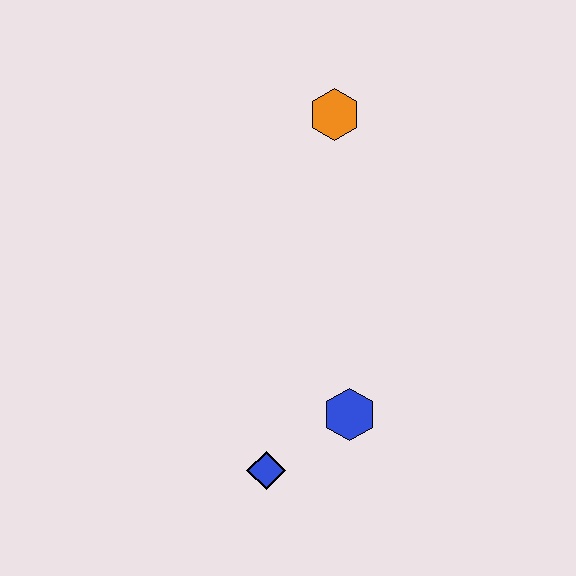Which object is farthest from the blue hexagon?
The orange hexagon is farthest from the blue hexagon.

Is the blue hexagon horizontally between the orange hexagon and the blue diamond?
No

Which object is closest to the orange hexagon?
The blue hexagon is closest to the orange hexagon.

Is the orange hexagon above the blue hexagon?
Yes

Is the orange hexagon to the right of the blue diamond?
Yes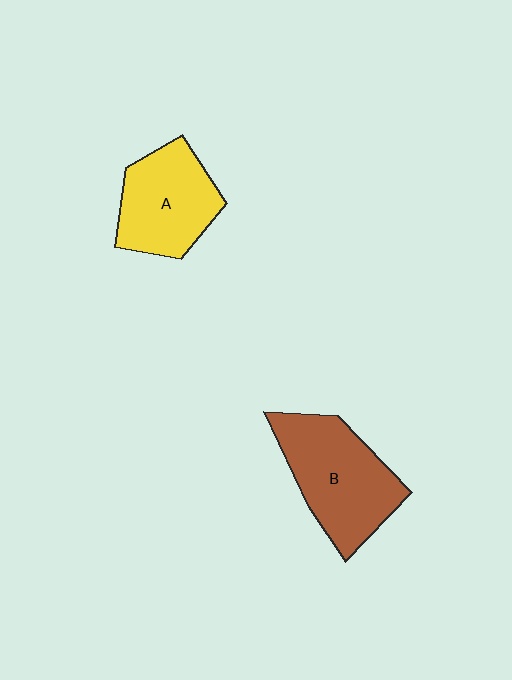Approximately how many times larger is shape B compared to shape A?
Approximately 1.2 times.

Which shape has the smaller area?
Shape A (yellow).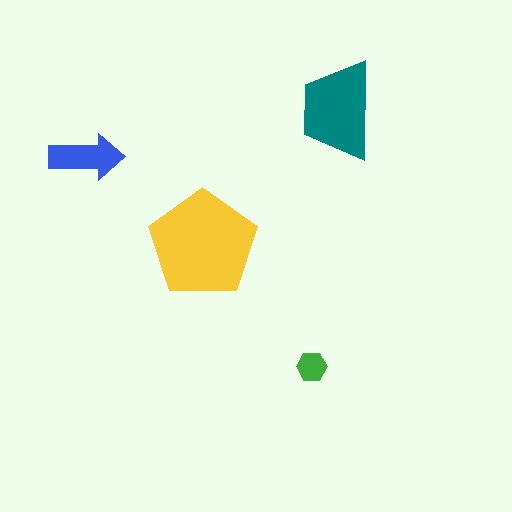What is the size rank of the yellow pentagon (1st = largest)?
1st.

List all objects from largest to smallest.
The yellow pentagon, the teal trapezoid, the blue arrow, the green hexagon.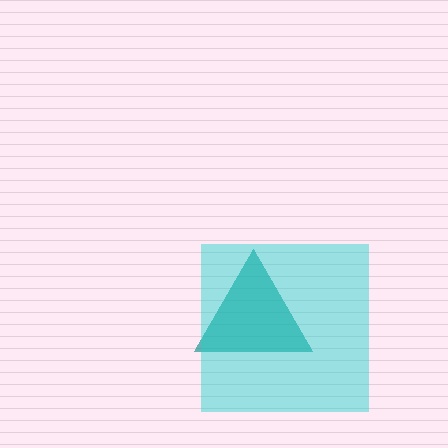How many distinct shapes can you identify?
There are 2 distinct shapes: a teal triangle, a cyan square.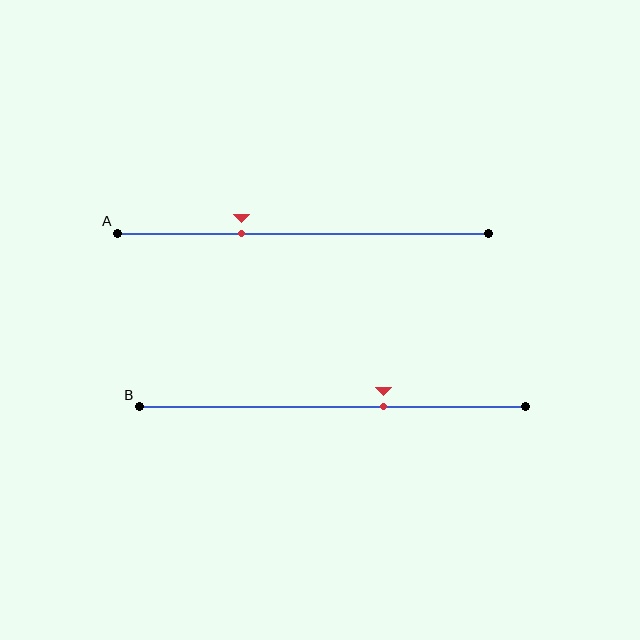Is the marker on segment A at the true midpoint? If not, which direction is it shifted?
No, the marker on segment A is shifted to the left by about 16% of the segment length.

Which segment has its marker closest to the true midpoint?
Segment B has its marker closest to the true midpoint.